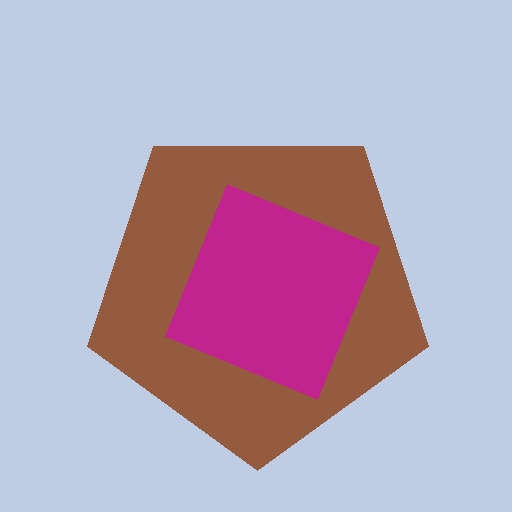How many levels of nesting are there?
2.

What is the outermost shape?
The brown pentagon.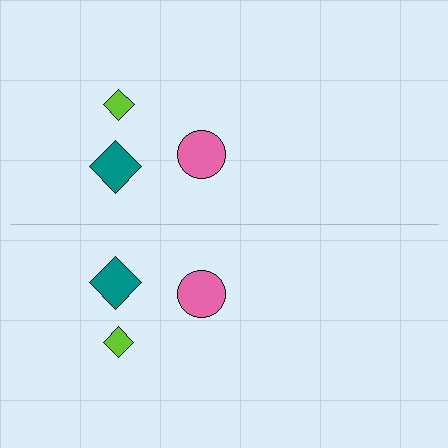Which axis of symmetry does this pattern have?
The pattern has a horizontal axis of symmetry running through the center of the image.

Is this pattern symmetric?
Yes, this pattern has bilateral (reflection) symmetry.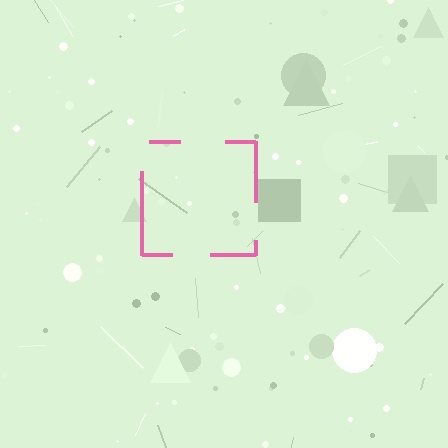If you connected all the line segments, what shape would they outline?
They would outline a square.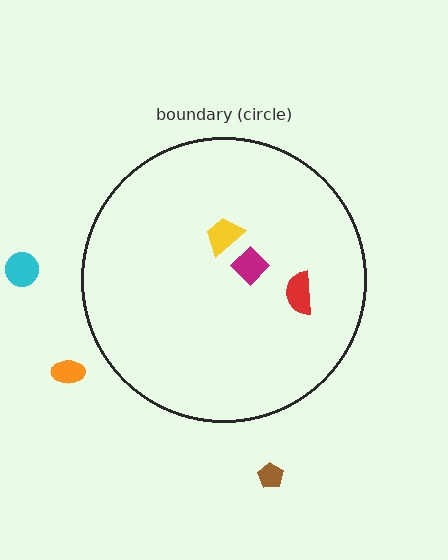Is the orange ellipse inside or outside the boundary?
Outside.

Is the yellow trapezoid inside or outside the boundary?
Inside.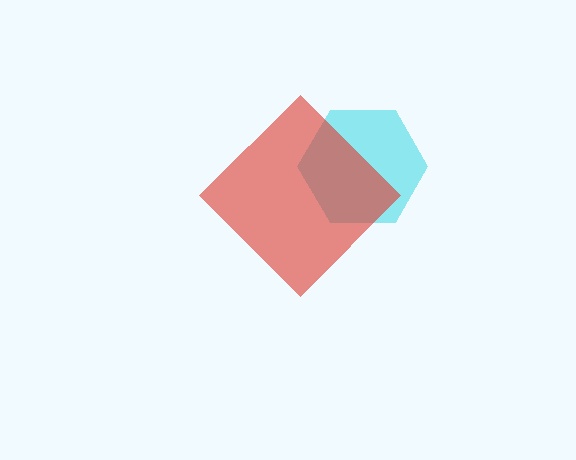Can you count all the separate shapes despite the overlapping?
Yes, there are 2 separate shapes.